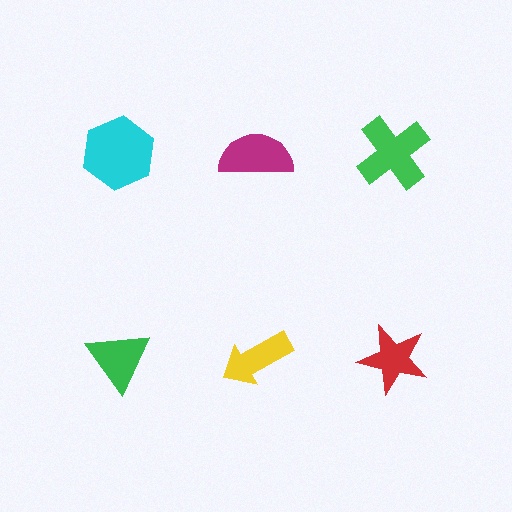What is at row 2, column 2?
A yellow arrow.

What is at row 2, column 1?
A green triangle.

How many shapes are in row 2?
3 shapes.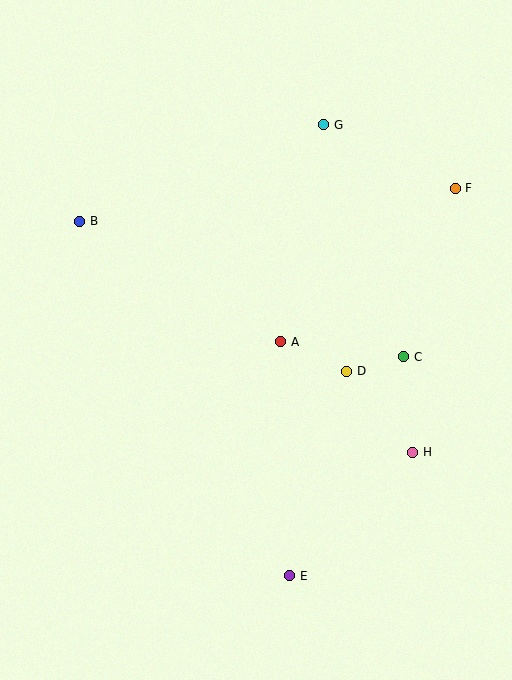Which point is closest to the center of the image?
Point A at (281, 342) is closest to the center.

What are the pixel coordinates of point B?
Point B is at (80, 221).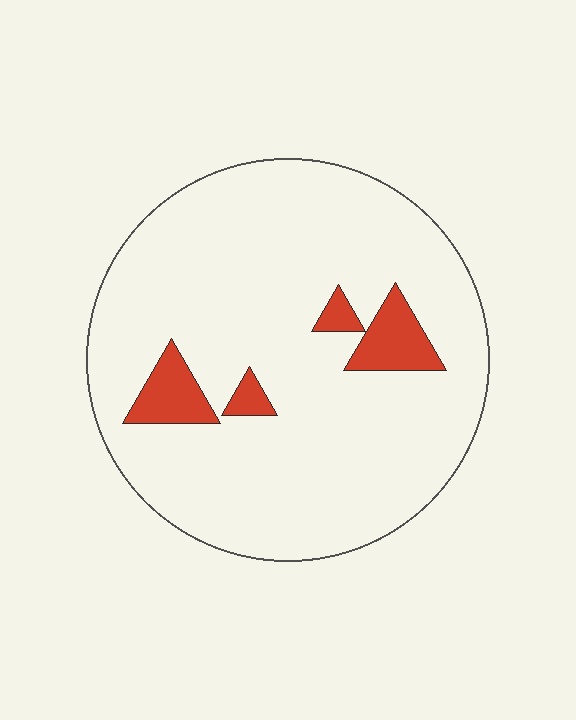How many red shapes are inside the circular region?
4.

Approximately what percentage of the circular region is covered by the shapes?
Approximately 10%.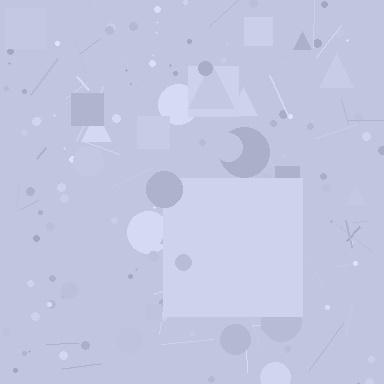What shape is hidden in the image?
A square is hidden in the image.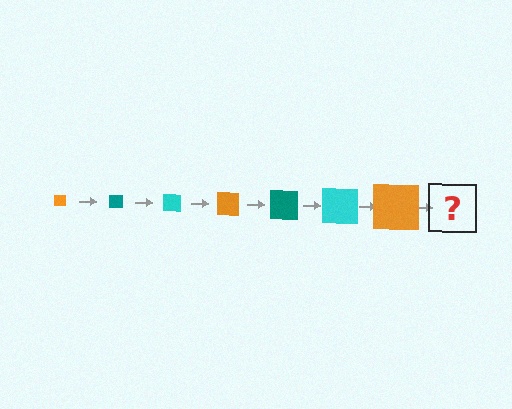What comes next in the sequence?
The next element should be a teal square, larger than the previous one.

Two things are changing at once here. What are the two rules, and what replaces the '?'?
The two rules are that the square grows larger each step and the color cycles through orange, teal, and cyan. The '?' should be a teal square, larger than the previous one.